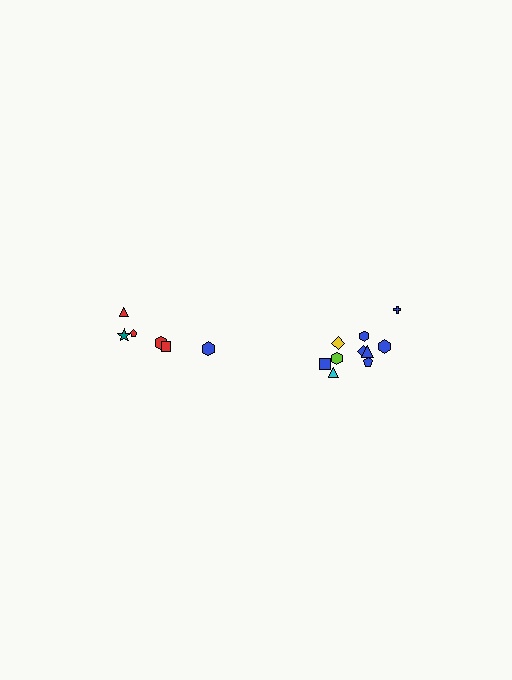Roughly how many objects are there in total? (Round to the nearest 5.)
Roughly 15 objects in total.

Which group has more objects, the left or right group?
The right group.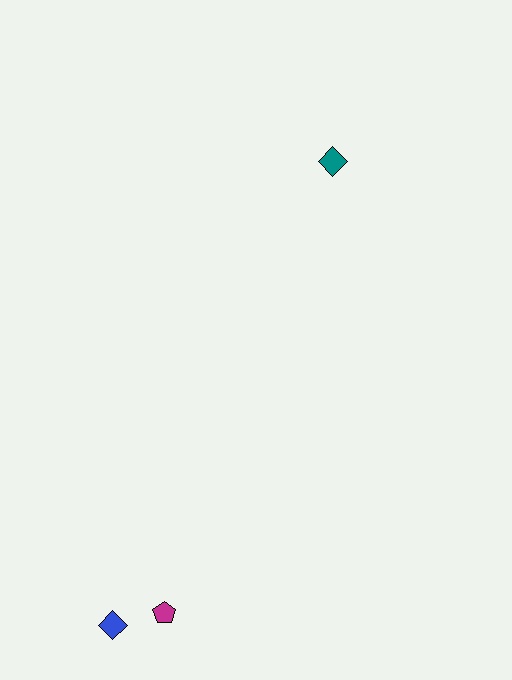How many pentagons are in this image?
There is 1 pentagon.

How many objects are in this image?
There are 3 objects.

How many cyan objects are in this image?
There are no cyan objects.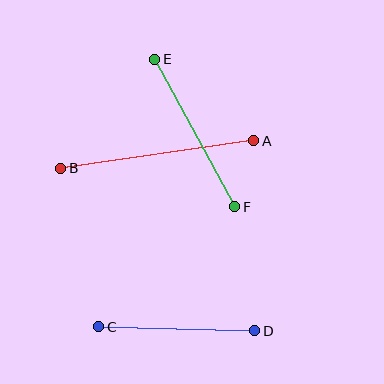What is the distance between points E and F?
The distance is approximately 168 pixels.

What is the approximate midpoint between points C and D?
The midpoint is at approximately (177, 329) pixels.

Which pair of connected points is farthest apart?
Points A and B are farthest apart.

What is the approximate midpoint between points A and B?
The midpoint is at approximately (157, 154) pixels.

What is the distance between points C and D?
The distance is approximately 156 pixels.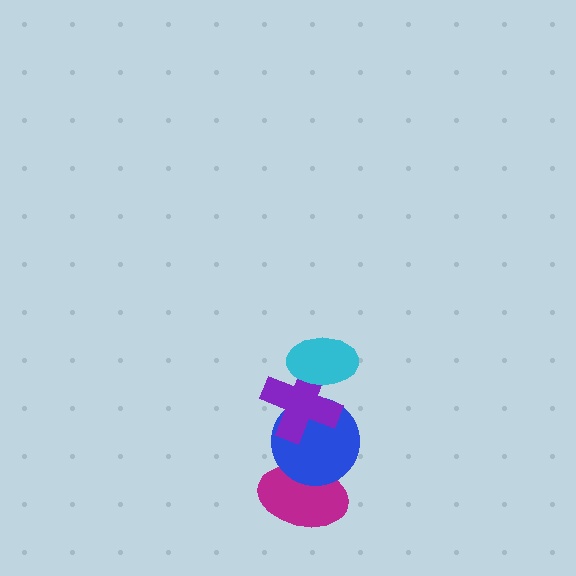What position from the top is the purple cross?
The purple cross is 2nd from the top.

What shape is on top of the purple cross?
The cyan ellipse is on top of the purple cross.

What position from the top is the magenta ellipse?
The magenta ellipse is 4th from the top.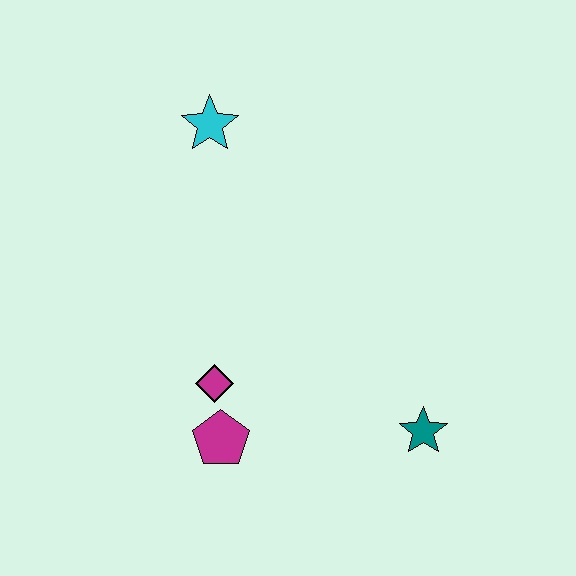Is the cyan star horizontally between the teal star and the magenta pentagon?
No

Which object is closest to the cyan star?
The magenta diamond is closest to the cyan star.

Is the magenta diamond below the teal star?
No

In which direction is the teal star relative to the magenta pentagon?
The teal star is to the right of the magenta pentagon.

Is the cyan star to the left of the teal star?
Yes